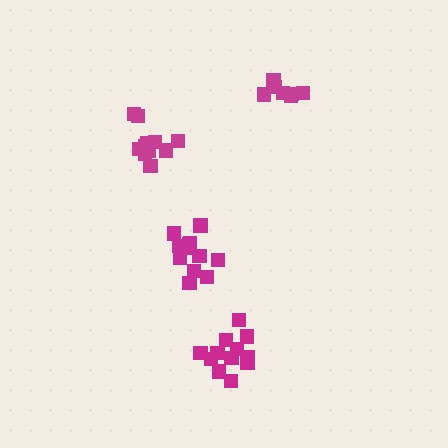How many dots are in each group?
Group 1: 12 dots, Group 2: 7 dots, Group 3: 12 dots, Group 4: 12 dots (43 total).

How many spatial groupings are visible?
There are 4 spatial groupings.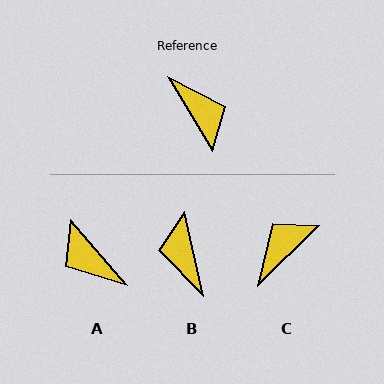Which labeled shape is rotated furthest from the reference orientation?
A, about 170 degrees away.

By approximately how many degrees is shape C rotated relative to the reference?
Approximately 104 degrees counter-clockwise.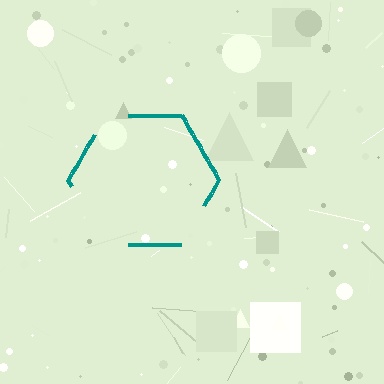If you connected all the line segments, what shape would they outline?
They would outline a hexagon.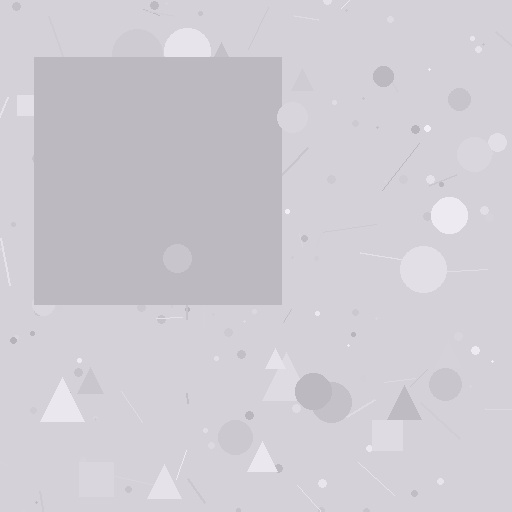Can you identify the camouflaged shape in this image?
The camouflaged shape is a square.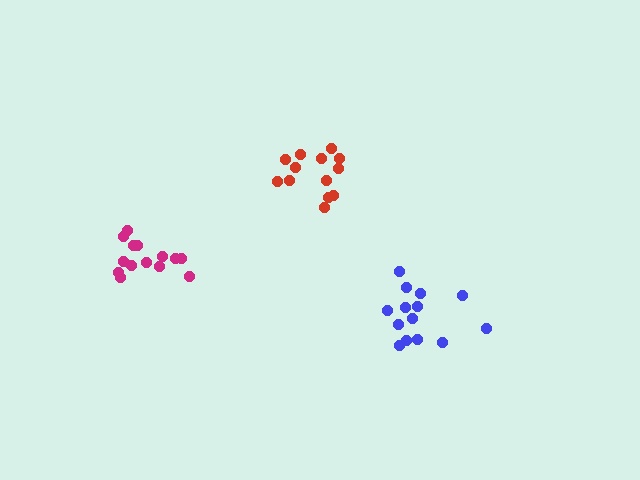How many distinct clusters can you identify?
There are 3 distinct clusters.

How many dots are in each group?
Group 1: 14 dots, Group 2: 13 dots, Group 3: 14 dots (41 total).